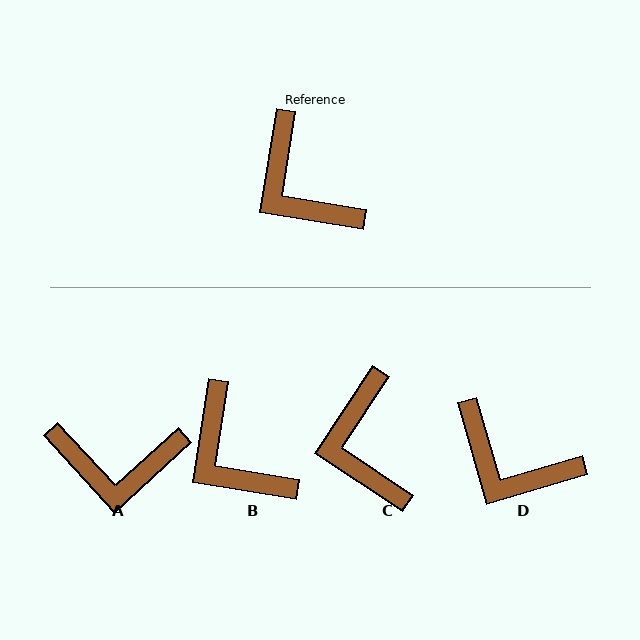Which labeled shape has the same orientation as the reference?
B.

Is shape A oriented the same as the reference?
No, it is off by about 52 degrees.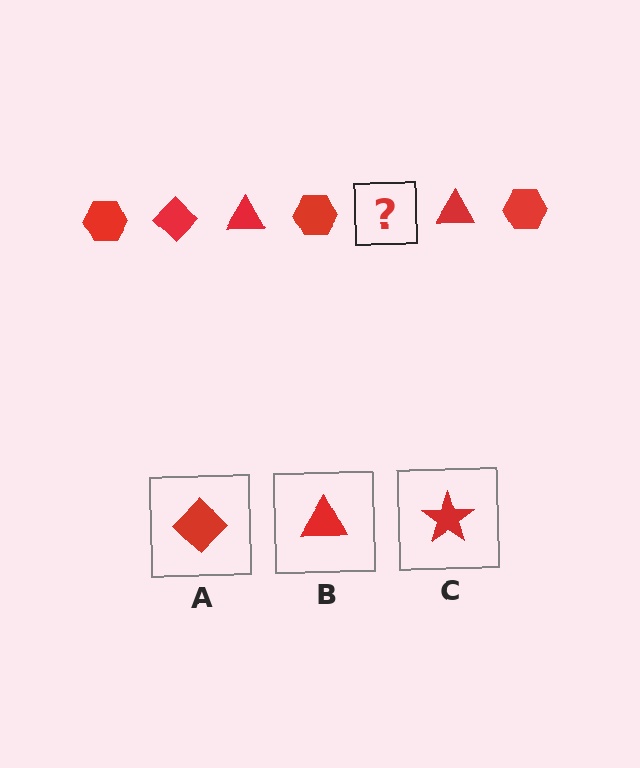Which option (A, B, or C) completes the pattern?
A.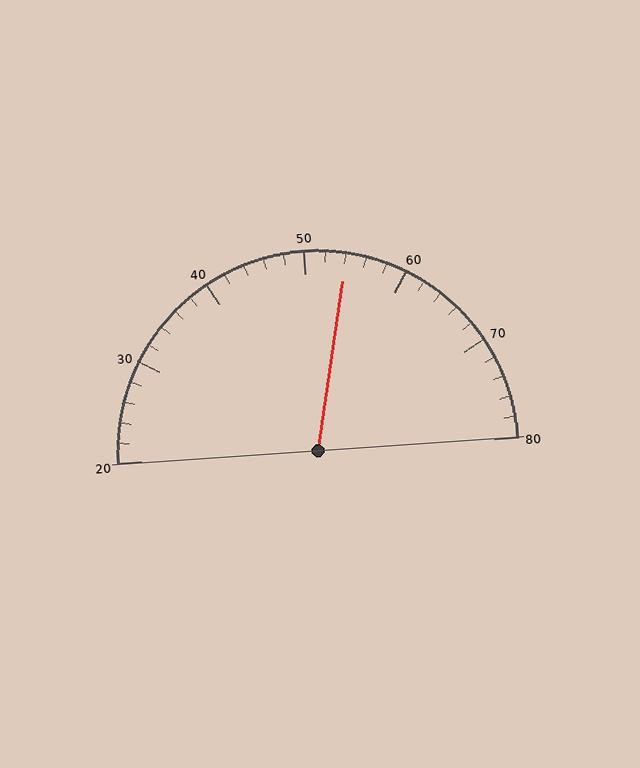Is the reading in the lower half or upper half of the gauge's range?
The reading is in the upper half of the range (20 to 80).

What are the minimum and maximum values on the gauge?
The gauge ranges from 20 to 80.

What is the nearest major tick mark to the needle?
The nearest major tick mark is 50.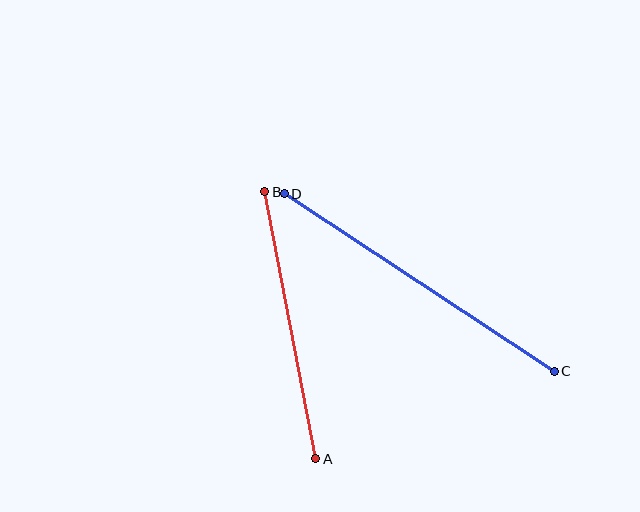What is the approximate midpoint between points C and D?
The midpoint is at approximately (419, 282) pixels.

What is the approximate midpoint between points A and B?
The midpoint is at approximately (290, 325) pixels.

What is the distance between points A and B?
The distance is approximately 272 pixels.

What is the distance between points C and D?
The distance is approximately 323 pixels.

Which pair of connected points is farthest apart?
Points C and D are farthest apart.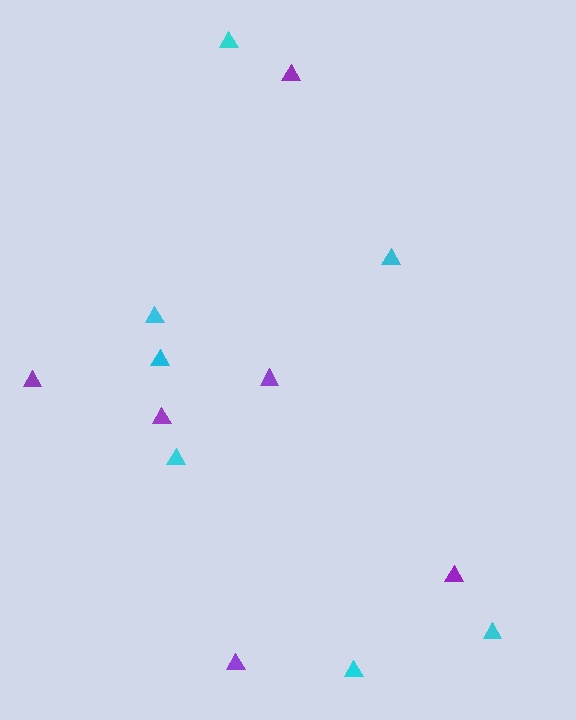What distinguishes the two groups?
There are 2 groups: one group of cyan triangles (7) and one group of purple triangles (6).